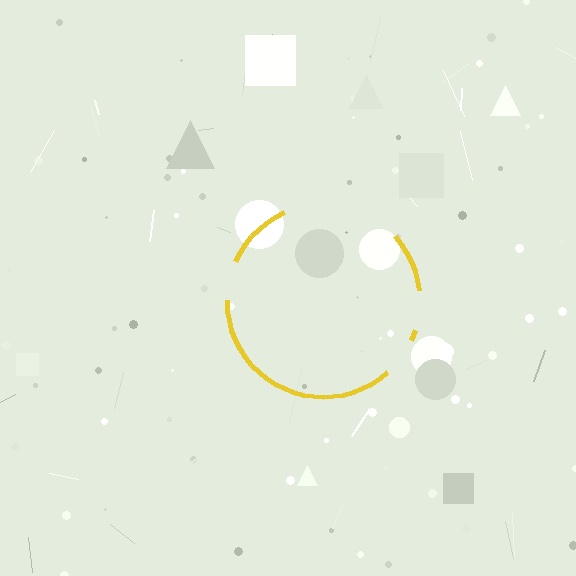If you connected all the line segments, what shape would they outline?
They would outline a circle.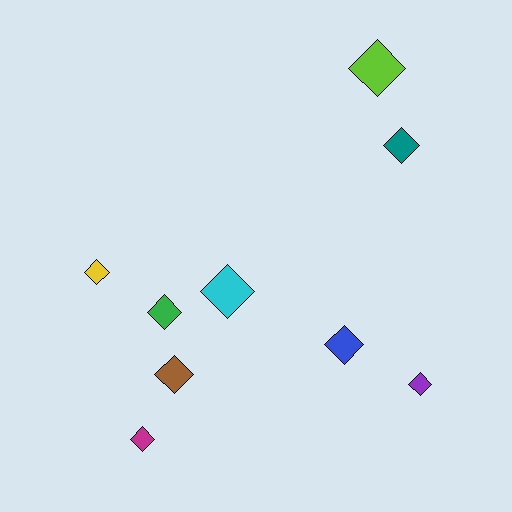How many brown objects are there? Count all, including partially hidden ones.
There is 1 brown object.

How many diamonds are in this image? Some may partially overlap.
There are 9 diamonds.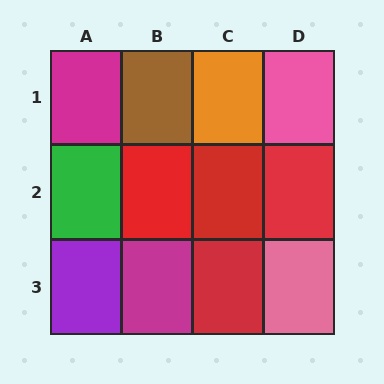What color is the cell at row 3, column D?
Pink.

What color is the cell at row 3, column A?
Purple.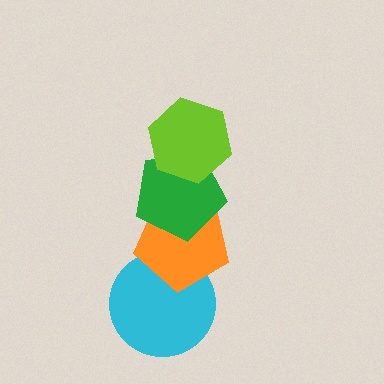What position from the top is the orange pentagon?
The orange pentagon is 3rd from the top.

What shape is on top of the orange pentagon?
The green pentagon is on top of the orange pentagon.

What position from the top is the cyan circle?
The cyan circle is 4th from the top.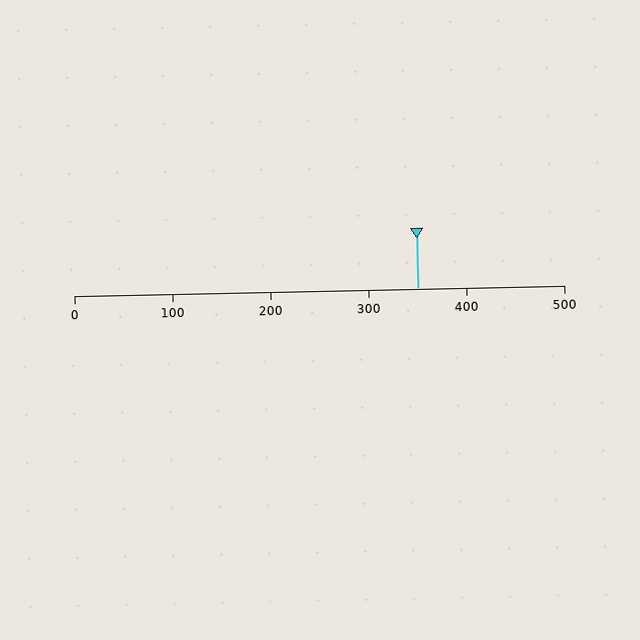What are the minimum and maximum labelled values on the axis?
The axis runs from 0 to 500.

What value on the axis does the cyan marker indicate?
The marker indicates approximately 350.